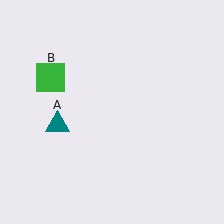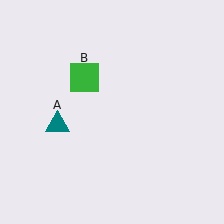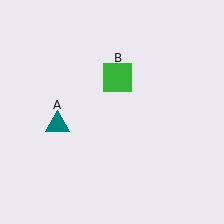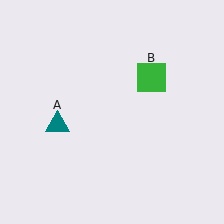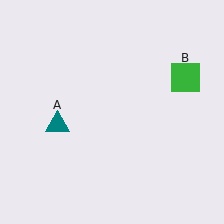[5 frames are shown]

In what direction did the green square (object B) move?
The green square (object B) moved right.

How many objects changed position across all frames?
1 object changed position: green square (object B).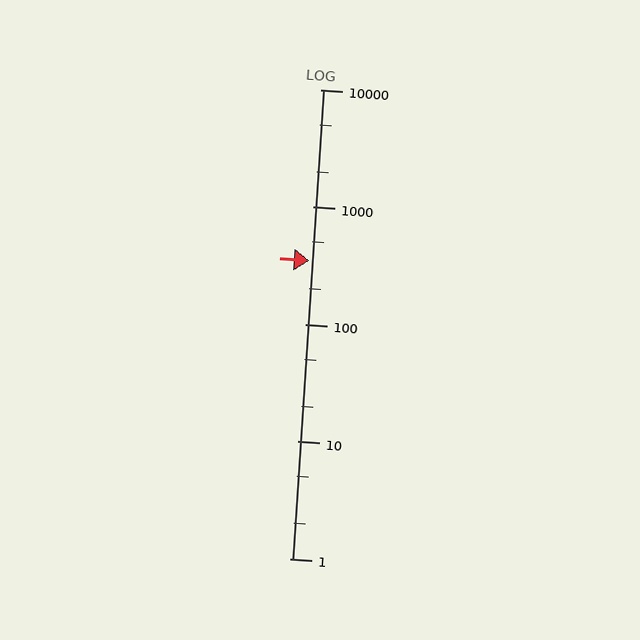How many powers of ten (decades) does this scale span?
The scale spans 4 decades, from 1 to 10000.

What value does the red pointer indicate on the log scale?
The pointer indicates approximately 350.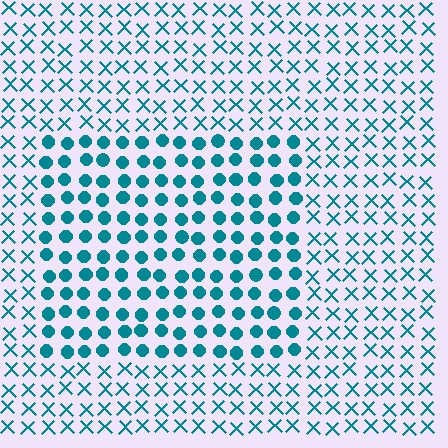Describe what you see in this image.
The image is filled with small teal elements arranged in a uniform grid. A rectangle-shaped region contains circles, while the surrounding area contains X marks. The boundary is defined purely by the change in element shape.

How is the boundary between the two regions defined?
The boundary is defined by a change in element shape: circles inside vs. X marks outside. All elements share the same color and spacing.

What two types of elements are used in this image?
The image uses circles inside the rectangle region and X marks outside it.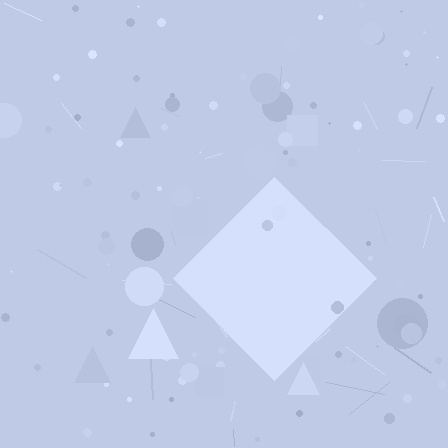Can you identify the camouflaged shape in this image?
The camouflaged shape is a diamond.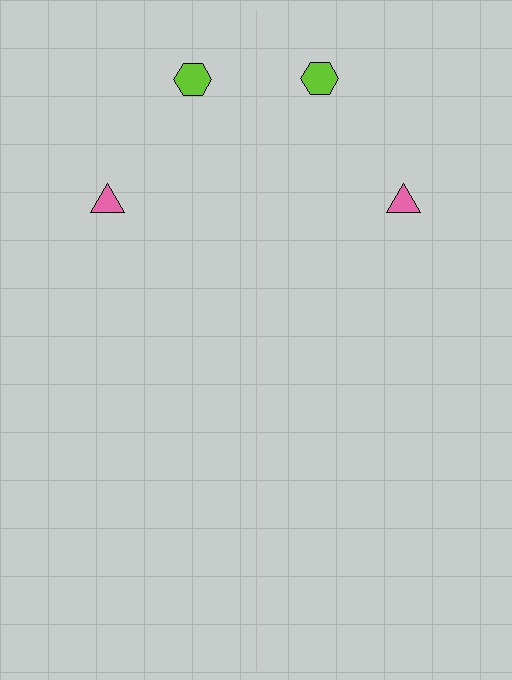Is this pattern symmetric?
Yes, this pattern has bilateral (reflection) symmetry.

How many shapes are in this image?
There are 4 shapes in this image.